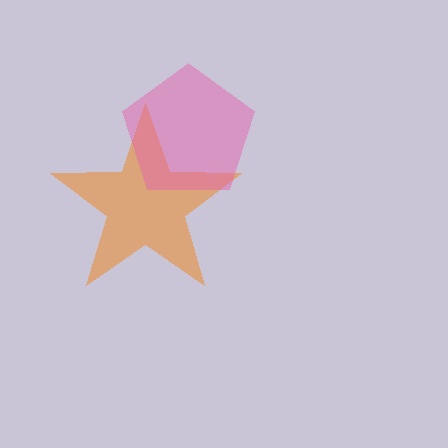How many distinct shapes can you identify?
There are 2 distinct shapes: an orange star, a pink pentagon.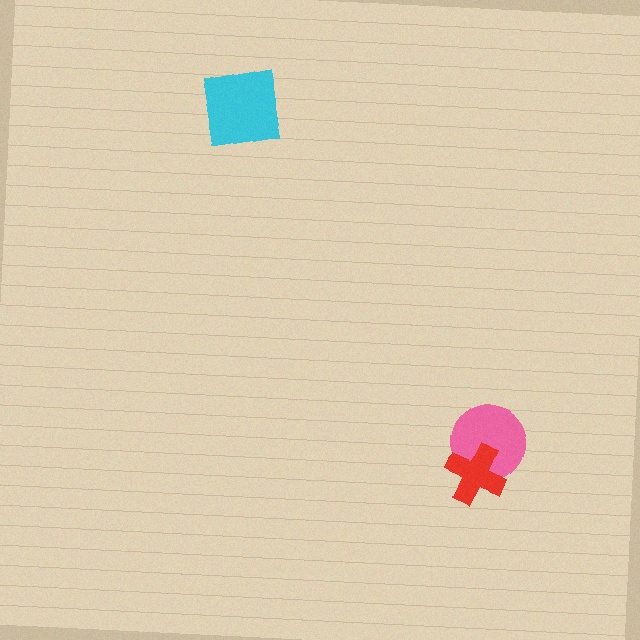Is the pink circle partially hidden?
Yes, it is partially covered by another shape.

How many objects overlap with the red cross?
1 object overlaps with the red cross.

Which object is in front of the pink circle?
The red cross is in front of the pink circle.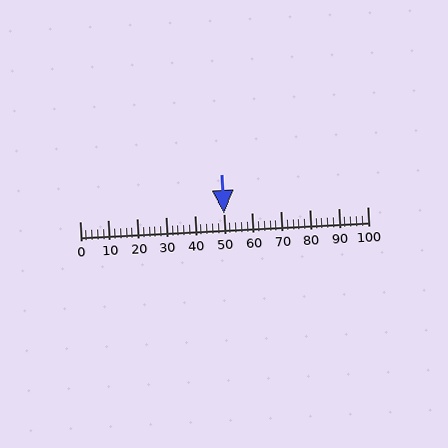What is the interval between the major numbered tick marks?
The major tick marks are spaced 10 units apart.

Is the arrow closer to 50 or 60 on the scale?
The arrow is closer to 50.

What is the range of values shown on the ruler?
The ruler shows values from 0 to 100.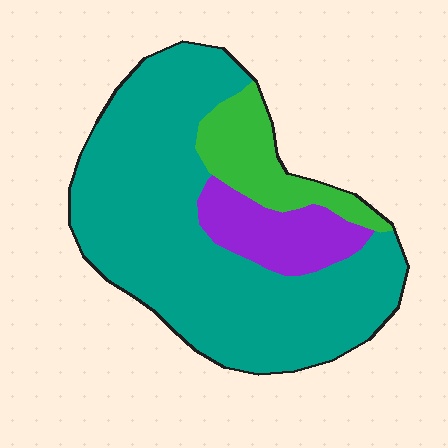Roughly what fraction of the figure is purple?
Purple covers around 15% of the figure.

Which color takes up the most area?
Teal, at roughly 70%.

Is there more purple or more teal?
Teal.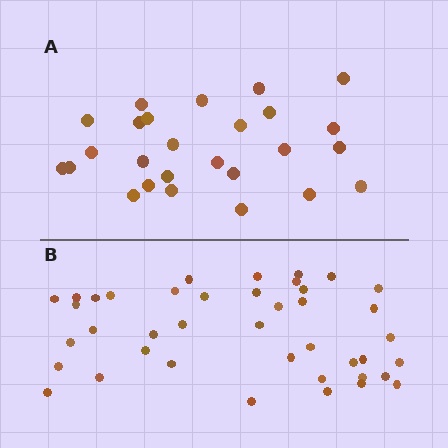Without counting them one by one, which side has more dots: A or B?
Region B (the bottom region) has more dots.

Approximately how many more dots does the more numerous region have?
Region B has approximately 15 more dots than region A.